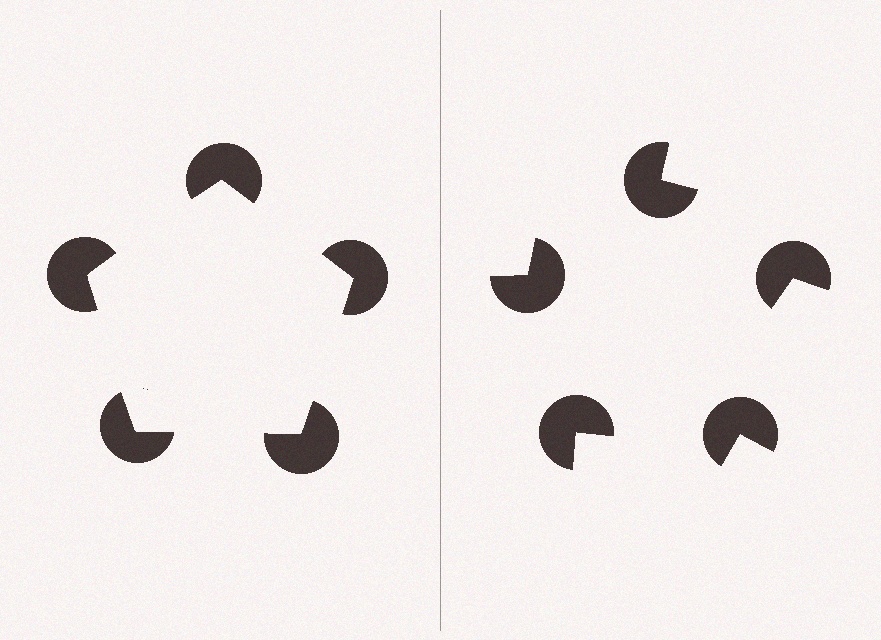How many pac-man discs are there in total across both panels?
10 — 5 on each side.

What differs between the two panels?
The pac-man discs are positioned identically on both sides; only the wedge orientations differ. On the left they align to a pentagon; on the right they are misaligned.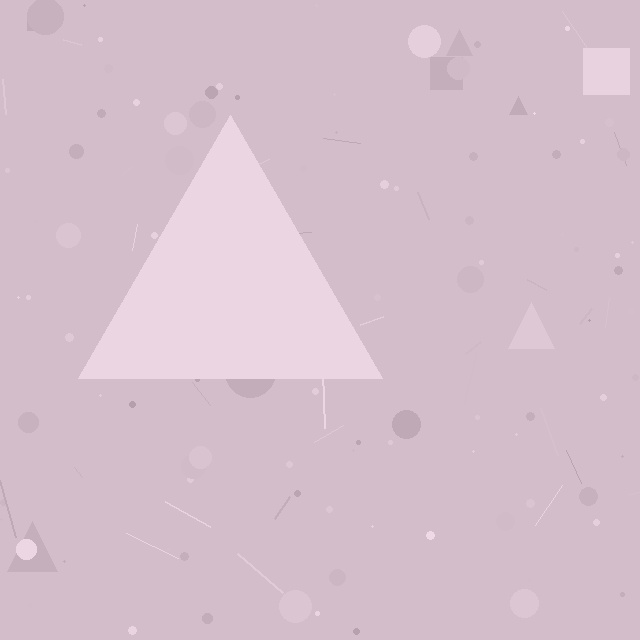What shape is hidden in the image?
A triangle is hidden in the image.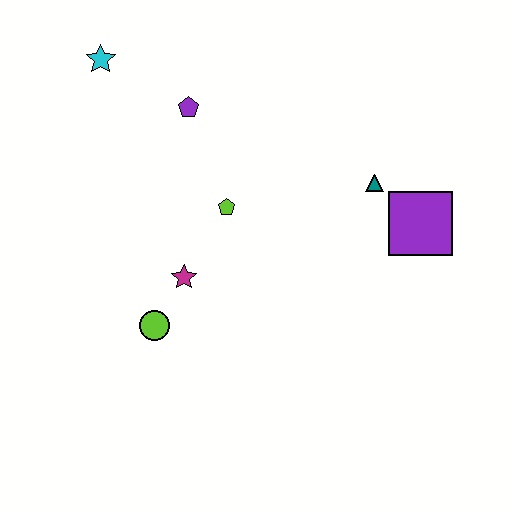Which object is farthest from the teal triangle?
The cyan star is farthest from the teal triangle.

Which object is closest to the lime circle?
The magenta star is closest to the lime circle.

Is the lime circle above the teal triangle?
No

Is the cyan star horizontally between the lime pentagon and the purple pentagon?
No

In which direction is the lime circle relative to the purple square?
The lime circle is to the left of the purple square.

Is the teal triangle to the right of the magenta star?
Yes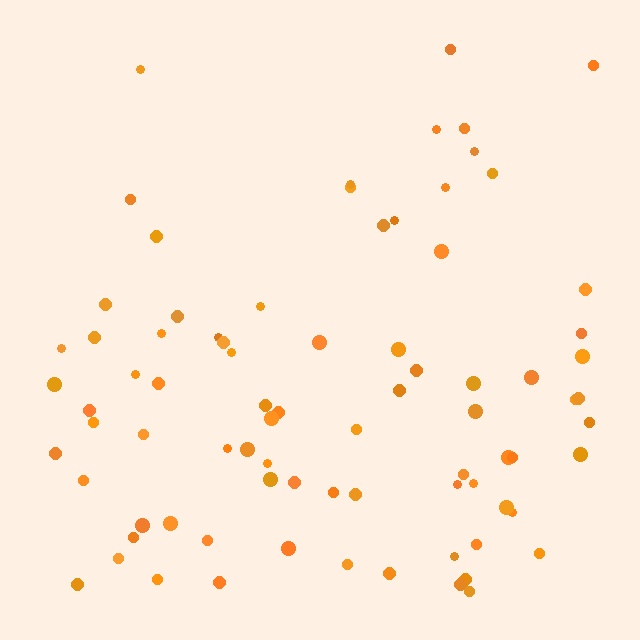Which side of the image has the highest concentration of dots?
The bottom.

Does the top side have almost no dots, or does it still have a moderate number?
Still a moderate number, just noticeably fewer than the bottom.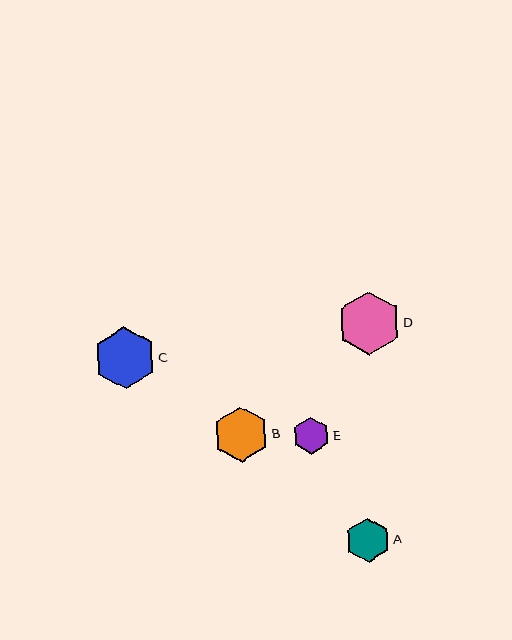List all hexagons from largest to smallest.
From largest to smallest: D, C, B, A, E.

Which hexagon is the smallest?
Hexagon E is the smallest with a size of approximately 37 pixels.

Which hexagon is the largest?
Hexagon D is the largest with a size of approximately 63 pixels.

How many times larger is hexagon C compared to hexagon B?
Hexagon C is approximately 1.1 times the size of hexagon B.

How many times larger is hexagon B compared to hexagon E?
Hexagon B is approximately 1.5 times the size of hexagon E.